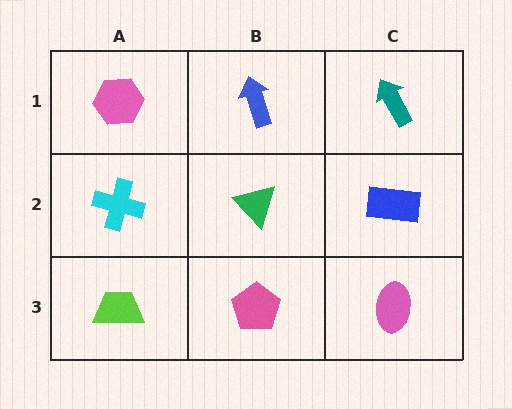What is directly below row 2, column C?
A pink ellipse.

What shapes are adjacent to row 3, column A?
A cyan cross (row 2, column A), a pink pentagon (row 3, column B).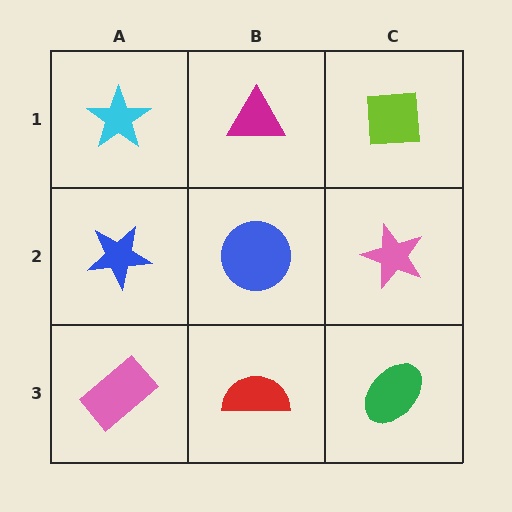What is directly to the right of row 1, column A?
A magenta triangle.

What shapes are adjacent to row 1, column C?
A pink star (row 2, column C), a magenta triangle (row 1, column B).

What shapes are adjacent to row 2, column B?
A magenta triangle (row 1, column B), a red semicircle (row 3, column B), a blue star (row 2, column A), a pink star (row 2, column C).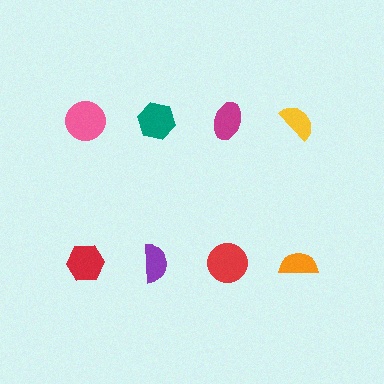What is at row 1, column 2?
A teal hexagon.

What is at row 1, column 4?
A yellow semicircle.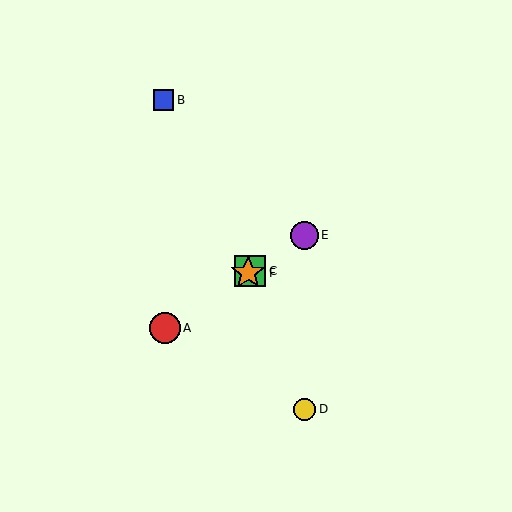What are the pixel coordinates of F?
Object F is at (248, 273).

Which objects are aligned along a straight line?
Objects A, C, E, F are aligned along a straight line.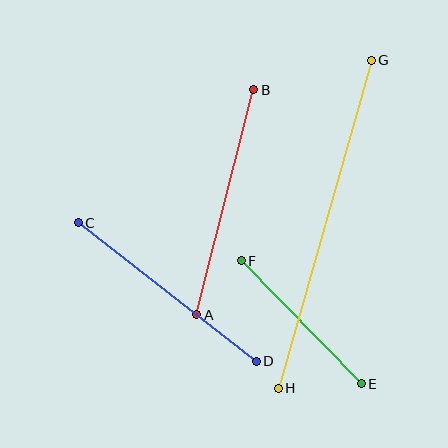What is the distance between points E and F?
The distance is approximately 172 pixels.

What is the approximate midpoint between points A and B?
The midpoint is at approximately (225, 202) pixels.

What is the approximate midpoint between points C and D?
The midpoint is at approximately (167, 292) pixels.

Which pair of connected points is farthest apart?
Points G and H are farthest apart.